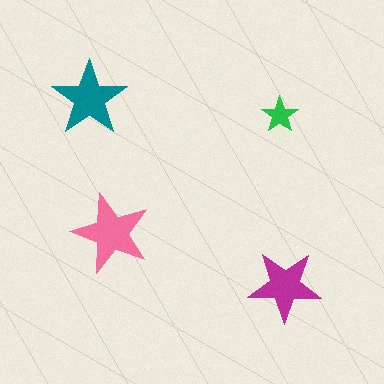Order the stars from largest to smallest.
the pink one, the teal one, the magenta one, the green one.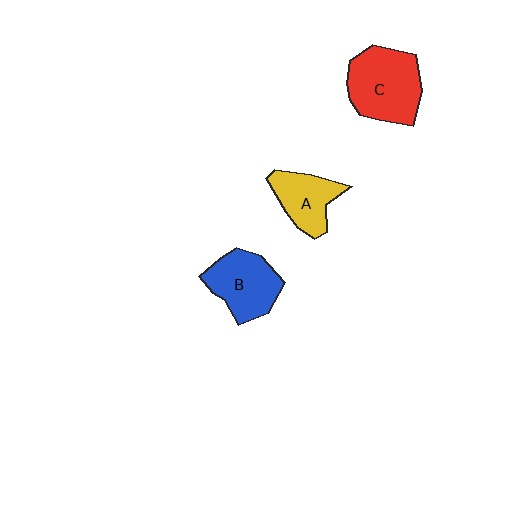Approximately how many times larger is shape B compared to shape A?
Approximately 1.3 times.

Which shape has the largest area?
Shape C (red).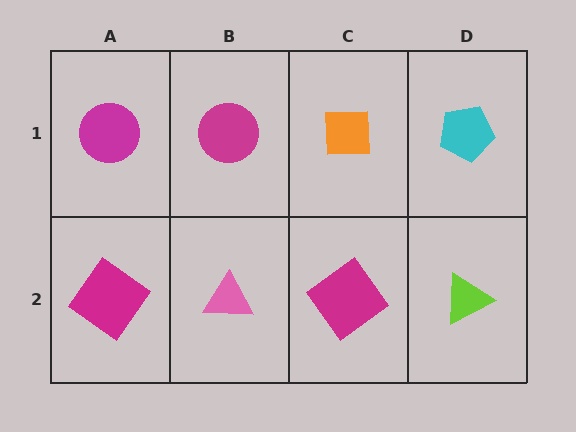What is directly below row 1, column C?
A magenta diamond.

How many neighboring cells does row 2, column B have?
3.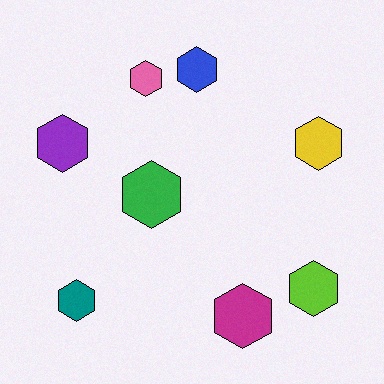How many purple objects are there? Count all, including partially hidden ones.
There is 1 purple object.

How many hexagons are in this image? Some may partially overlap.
There are 8 hexagons.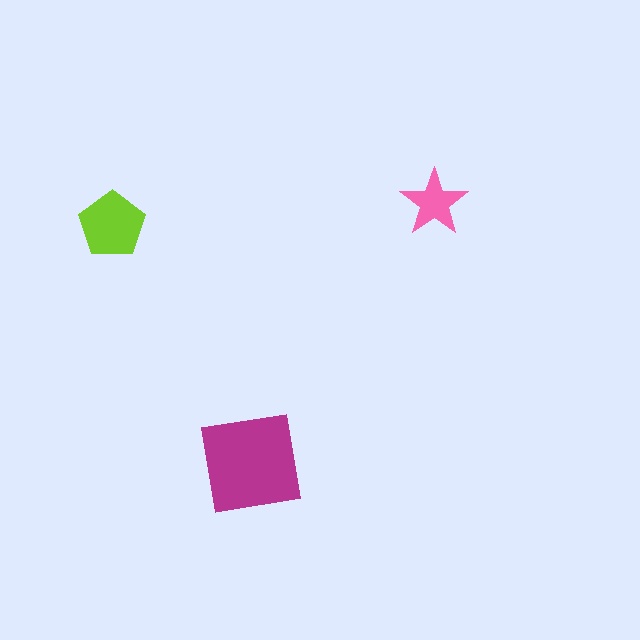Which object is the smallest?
The pink star.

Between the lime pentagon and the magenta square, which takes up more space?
The magenta square.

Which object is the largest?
The magenta square.